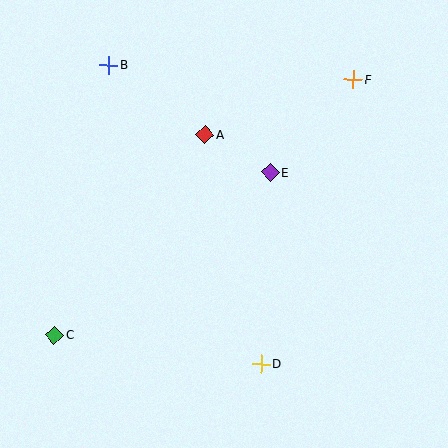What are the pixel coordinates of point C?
Point C is at (54, 335).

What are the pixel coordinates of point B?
Point B is at (109, 65).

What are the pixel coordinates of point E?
Point E is at (270, 172).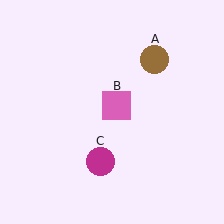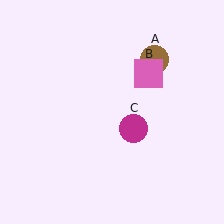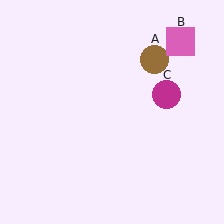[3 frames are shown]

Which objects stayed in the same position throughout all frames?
Brown circle (object A) remained stationary.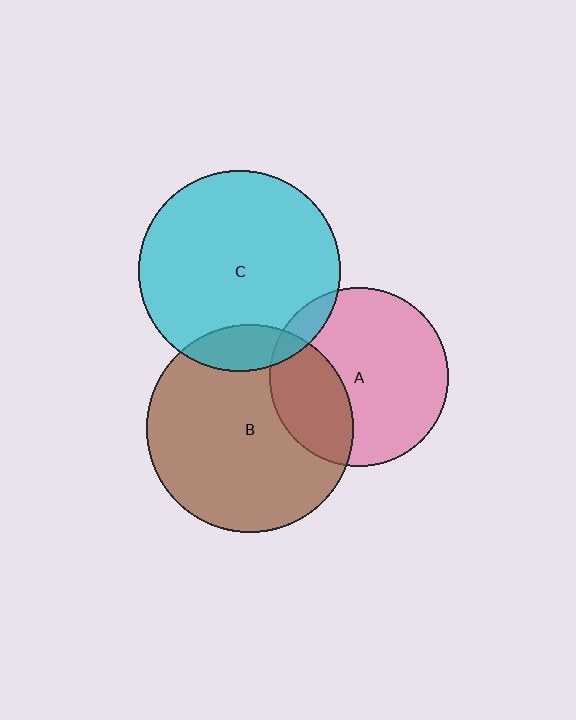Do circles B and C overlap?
Yes.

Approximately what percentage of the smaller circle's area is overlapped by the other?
Approximately 15%.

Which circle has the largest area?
Circle B (brown).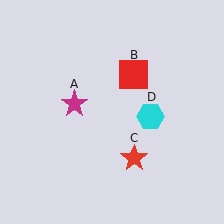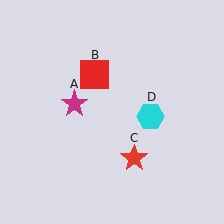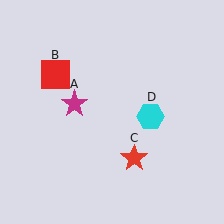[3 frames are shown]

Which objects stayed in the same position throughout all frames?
Magenta star (object A) and red star (object C) and cyan hexagon (object D) remained stationary.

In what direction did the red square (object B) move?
The red square (object B) moved left.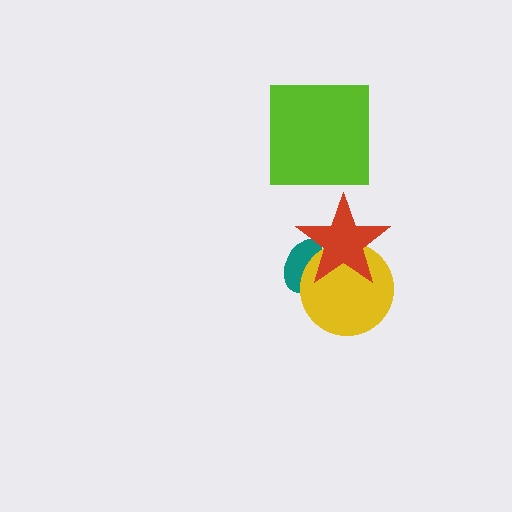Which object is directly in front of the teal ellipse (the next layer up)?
The yellow circle is directly in front of the teal ellipse.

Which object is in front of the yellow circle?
The red star is in front of the yellow circle.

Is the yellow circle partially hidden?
Yes, it is partially covered by another shape.